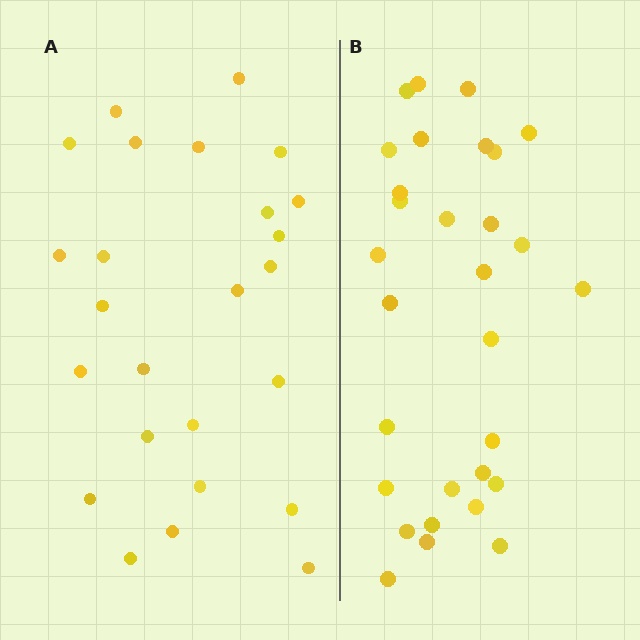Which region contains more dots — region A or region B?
Region B (the right region) has more dots.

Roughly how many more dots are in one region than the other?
Region B has about 5 more dots than region A.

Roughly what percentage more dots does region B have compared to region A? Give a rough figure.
About 20% more.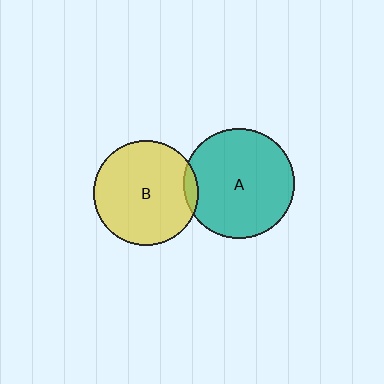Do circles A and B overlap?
Yes.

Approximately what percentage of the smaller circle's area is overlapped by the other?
Approximately 5%.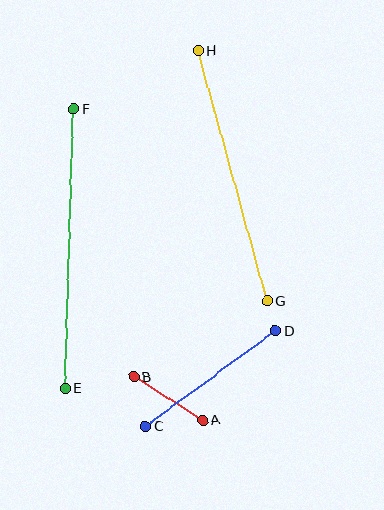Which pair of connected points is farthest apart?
Points E and F are farthest apart.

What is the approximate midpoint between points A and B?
The midpoint is at approximately (168, 398) pixels.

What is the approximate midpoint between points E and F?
The midpoint is at approximately (69, 249) pixels.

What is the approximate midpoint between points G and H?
The midpoint is at approximately (233, 176) pixels.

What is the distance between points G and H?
The distance is approximately 260 pixels.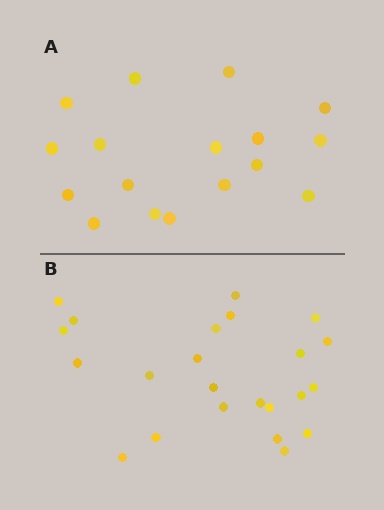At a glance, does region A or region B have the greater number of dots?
Region B (the bottom region) has more dots.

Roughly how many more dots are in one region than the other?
Region B has about 6 more dots than region A.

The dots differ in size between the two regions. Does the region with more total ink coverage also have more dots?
No. Region A has more total ink coverage because its dots are larger, but region B actually contains more individual dots. Total area can be misleading — the number of items is what matters here.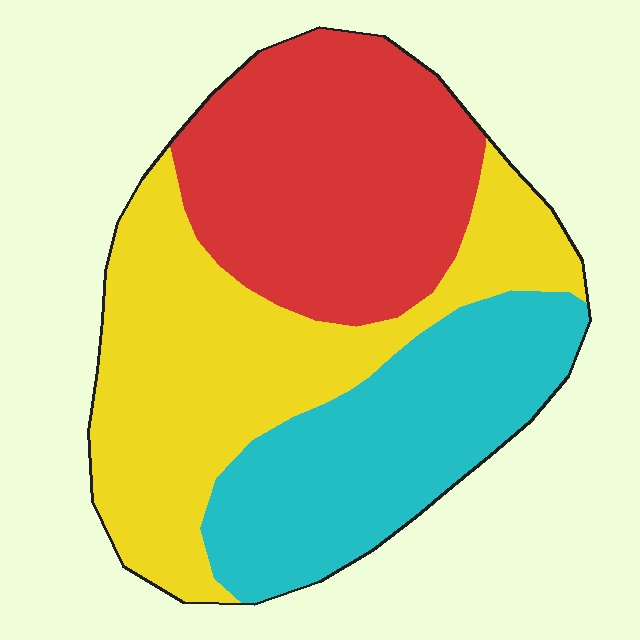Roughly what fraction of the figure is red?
Red takes up between a quarter and a half of the figure.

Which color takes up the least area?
Cyan, at roughly 30%.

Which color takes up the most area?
Yellow, at roughly 40%.